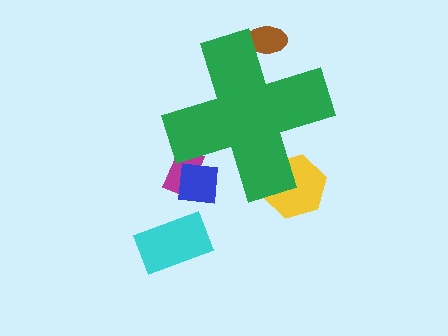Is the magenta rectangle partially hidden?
Yes, the magenta rectangle is partially hidden behind the green cross.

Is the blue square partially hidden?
Yes, the blue square is partially hidden behind the green cross.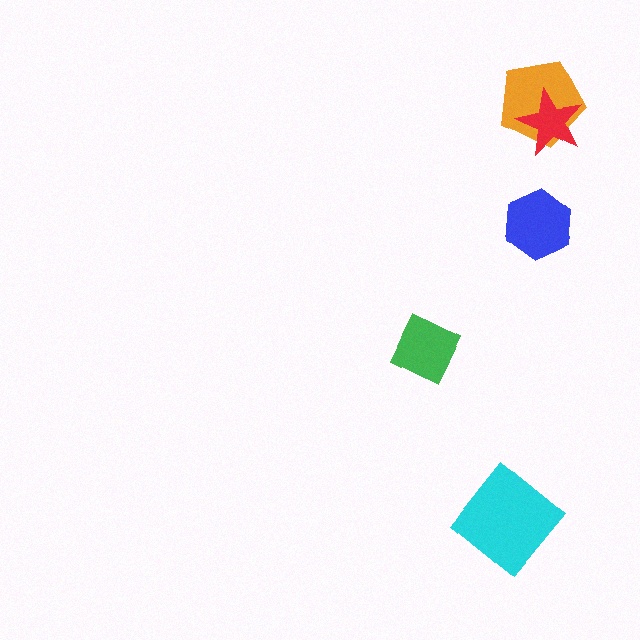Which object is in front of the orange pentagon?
The red star is in front of the orange pentagon.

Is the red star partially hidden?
No, no other shape covers it.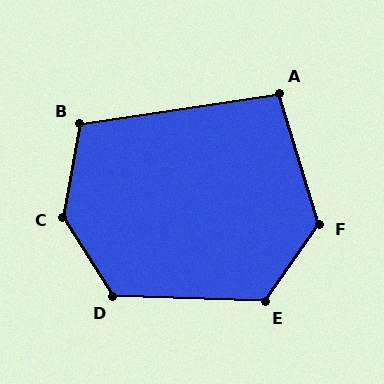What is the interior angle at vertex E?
Approximately 124 degrees (obtuse).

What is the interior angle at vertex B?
Approximately 109 degrees (obtuse).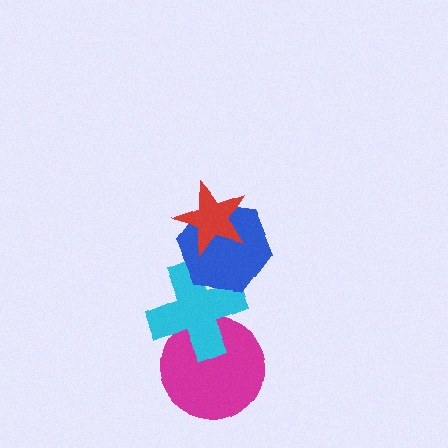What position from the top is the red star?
The red star is 1st from the top.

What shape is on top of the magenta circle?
The cyan cross is on top of the magenta circle.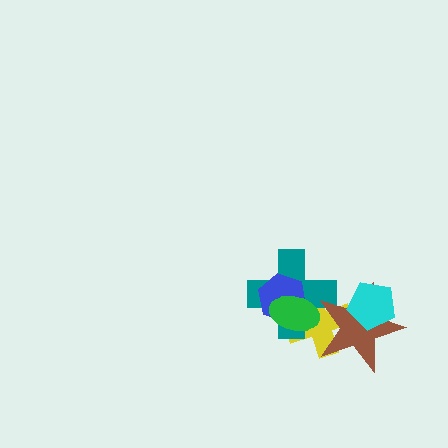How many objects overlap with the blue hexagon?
3 objects overlap with the blue hexagon.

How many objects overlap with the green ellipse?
3 objects overlap with the green ellipse.